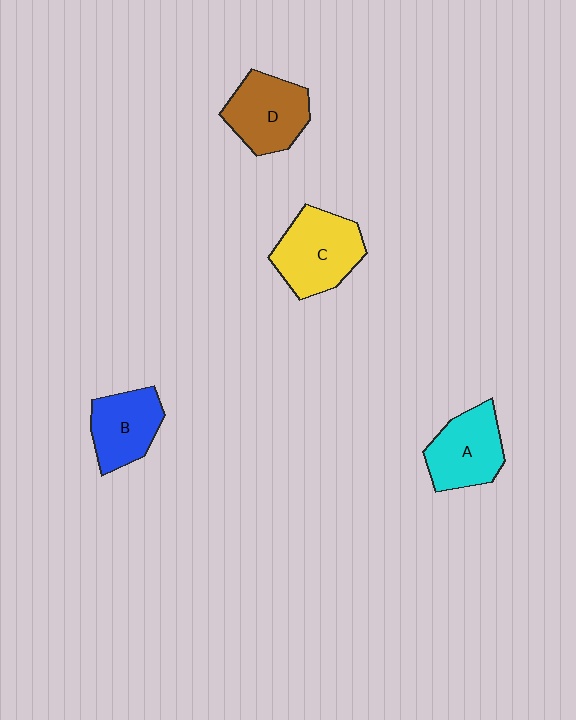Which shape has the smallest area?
Shape B (blue).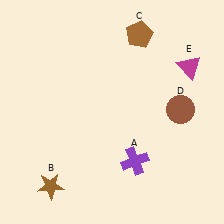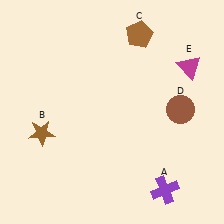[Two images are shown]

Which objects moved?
The objects that moved are: the purple cross (A), the brown star (B).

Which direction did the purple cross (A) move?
The purple cross (A) moved right.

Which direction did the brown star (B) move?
The brown star (B) moved up.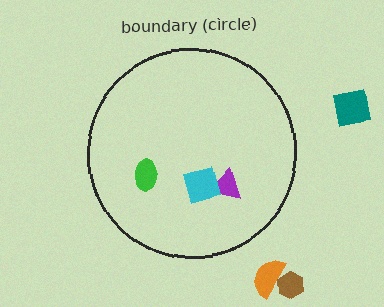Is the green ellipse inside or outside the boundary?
Inside.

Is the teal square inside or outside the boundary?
Outside.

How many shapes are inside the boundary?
3 inside, 3 outside.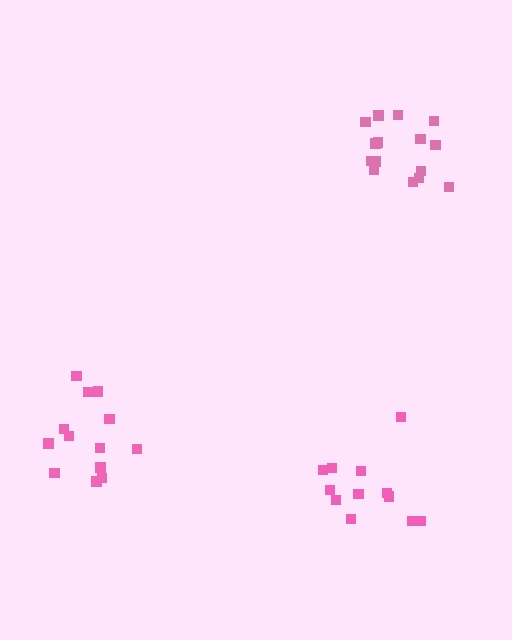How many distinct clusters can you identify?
There are 3 distinct clusters.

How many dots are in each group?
Group 1: 15 dots, Group 2: 13 dots, Group 3: 12 dots (40 total).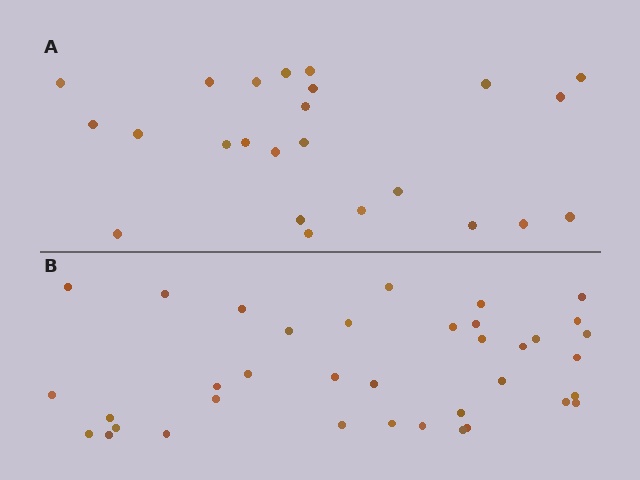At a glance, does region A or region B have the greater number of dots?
Region B (the bottom region) has more dots.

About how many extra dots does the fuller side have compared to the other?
Region B has approximately 15 more dots than region A.